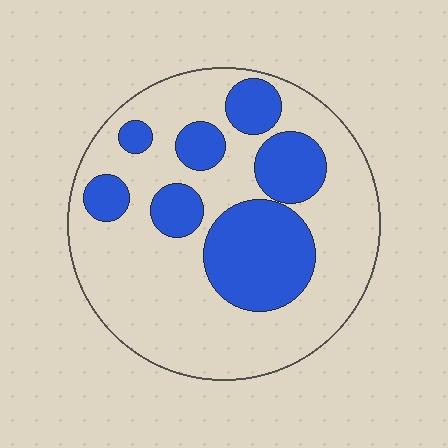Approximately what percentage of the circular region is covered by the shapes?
Approximately 30%.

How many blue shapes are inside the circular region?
7.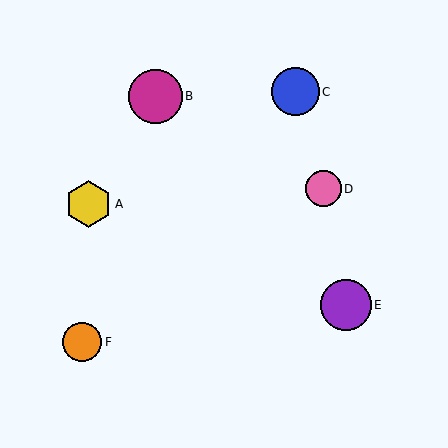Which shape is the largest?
The magenta circle (labeled B) is the largest.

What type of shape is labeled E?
Shape E is a purple circle.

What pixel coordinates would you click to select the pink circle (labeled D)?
Click at (323, 189) to select the pink circle D.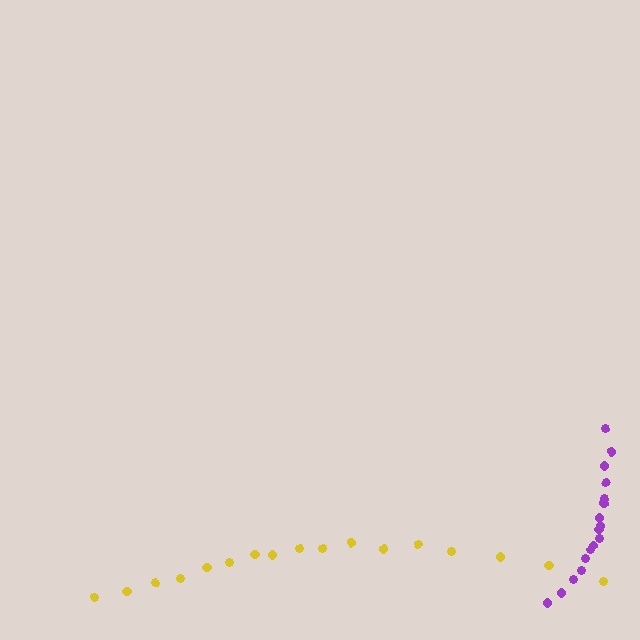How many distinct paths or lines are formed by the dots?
There are 2 distinct paths.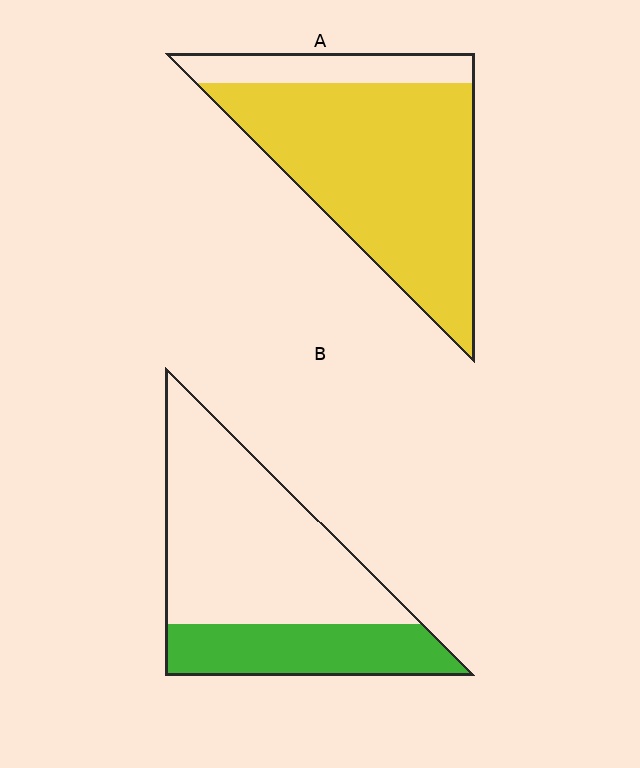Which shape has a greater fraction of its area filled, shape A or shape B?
Shape A.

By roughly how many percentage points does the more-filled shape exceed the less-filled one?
By roughly 50 percentage points (A over B).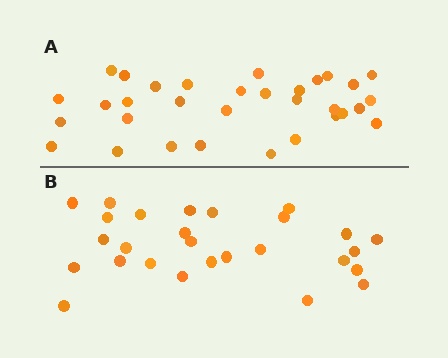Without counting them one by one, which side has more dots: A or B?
Region A (the top region) has more dots.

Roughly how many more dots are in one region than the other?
Region A has about 5 more dots than region B.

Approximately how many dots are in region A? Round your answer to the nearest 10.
About 30 dots. (The exact count is 32, which rounds to 30.)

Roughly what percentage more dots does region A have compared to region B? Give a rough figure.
About 20% more.